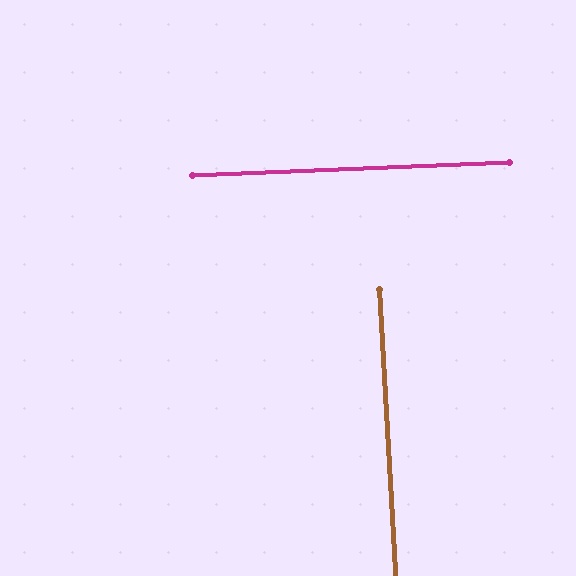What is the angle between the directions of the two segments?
Approximately 89 degrees.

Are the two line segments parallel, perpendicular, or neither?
Perpendicular — they meet at approximately 89°.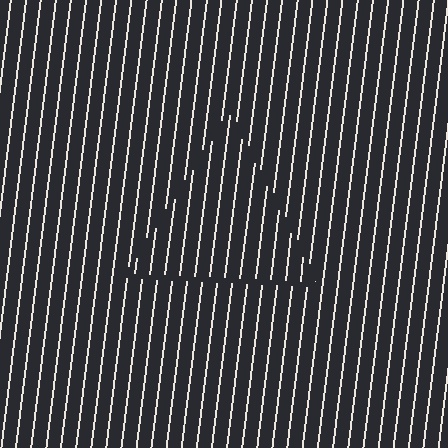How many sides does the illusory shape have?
3 sides — the line-ends trace a triangle.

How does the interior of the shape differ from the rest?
The interior of the shape contains the same grating, shifted by half a period — the contour is defined by the phase discontinuity where line-ends from the inner and outer gratings abut.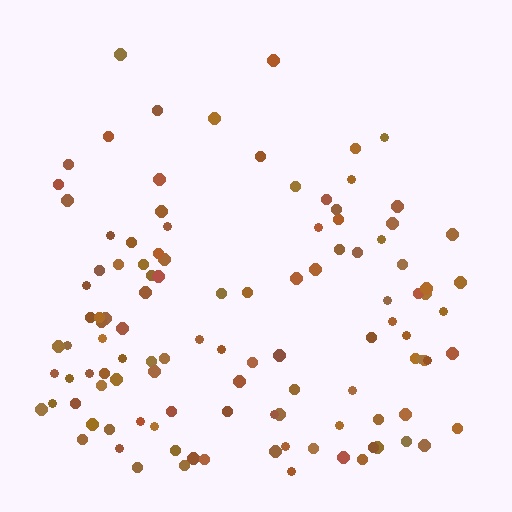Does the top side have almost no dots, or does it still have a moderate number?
Still a moderate number, just noticeably fewer than the bottom.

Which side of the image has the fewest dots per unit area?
The top.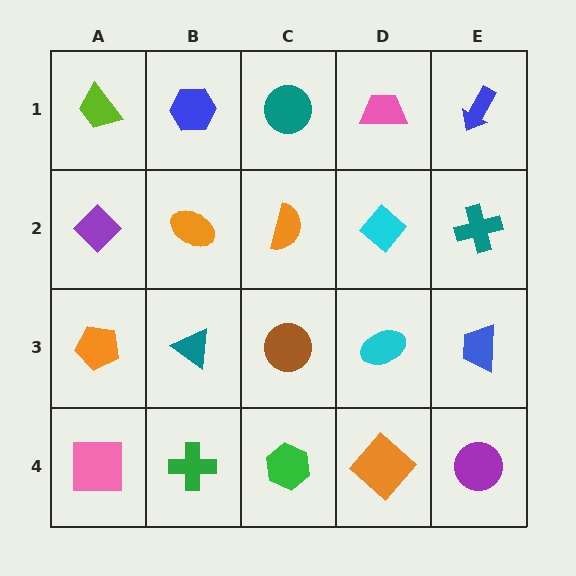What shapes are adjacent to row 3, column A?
A purple diamond (row 2, column A), a pink square (row 4, column A), a teal triangle (row 3, column B).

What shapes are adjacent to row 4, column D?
A cyan ellipse (row 3, column D), a green hexagon (row 4, column C), a purple circle (row 4, column E).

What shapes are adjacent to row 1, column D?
A cyan diamond (row 2, column D), a teal circle (row 1, column C), a blue arrow (row 1, column E).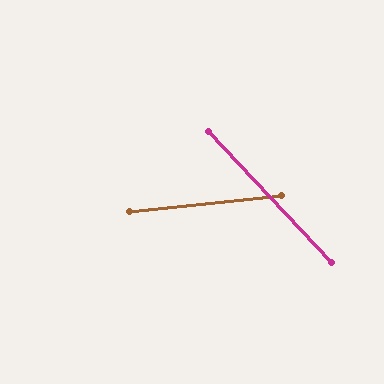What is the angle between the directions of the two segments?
Approximately 53 degrees.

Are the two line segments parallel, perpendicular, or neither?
Neither parallel nor perpendicular — they differ by about 53°.